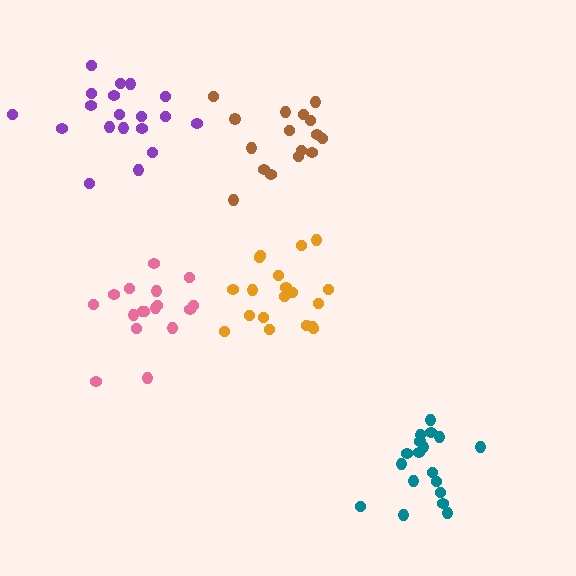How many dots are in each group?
Group 1: 18 dots, Group 2: 16 dots, Group 3: 19 dots, Group 4: 17 dots, Group 5: 19 dots (89 total).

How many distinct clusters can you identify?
There are 5 distinct clusters.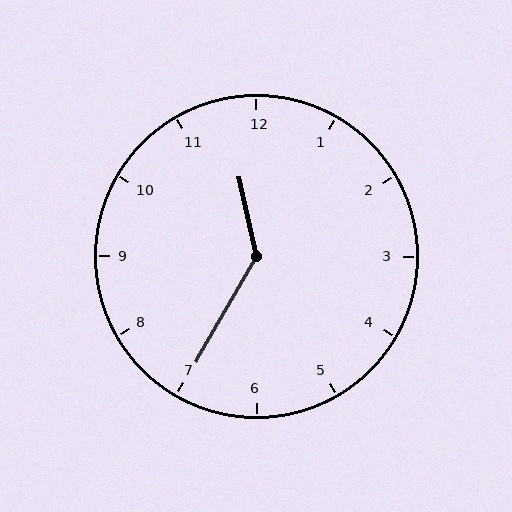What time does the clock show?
11:35.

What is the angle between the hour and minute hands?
Approximately 138 degrees.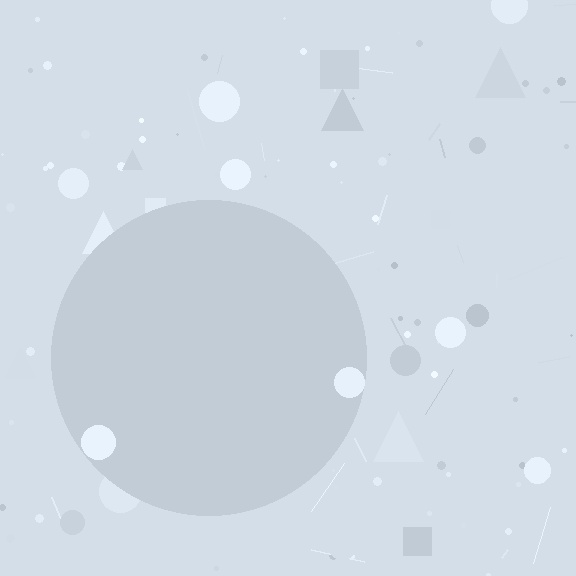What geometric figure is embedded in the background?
A circle is embedded in the background.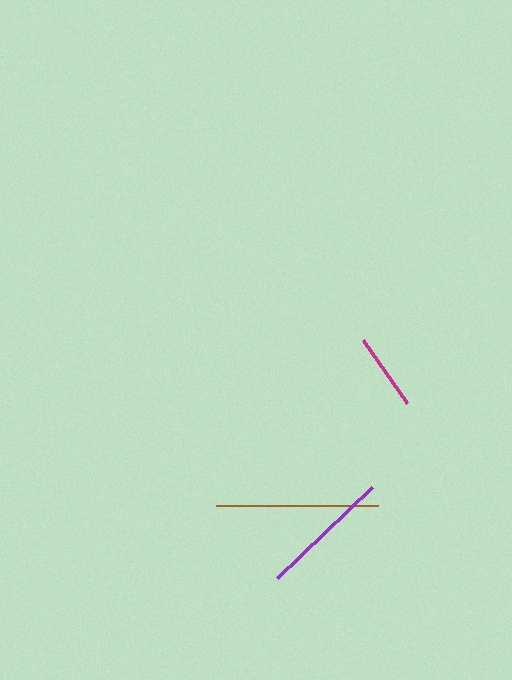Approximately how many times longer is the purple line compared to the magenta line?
The purple line is approximately 1.7 times the length of the magenta line.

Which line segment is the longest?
The brown line is the longest at approximately 162 pixels.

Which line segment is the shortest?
The magenta line is the shortest at approximately 77 pixels.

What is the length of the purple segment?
The purple segment is approximately 132 pixels long.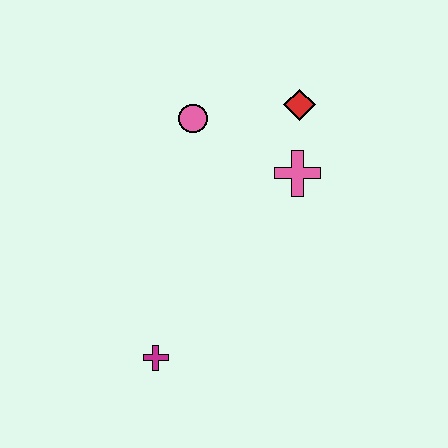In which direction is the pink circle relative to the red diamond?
The pink circle is to the left of the red diamond.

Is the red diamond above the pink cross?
Yes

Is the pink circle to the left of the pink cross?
Yes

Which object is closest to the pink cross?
The red diamond is closest to the pink cross.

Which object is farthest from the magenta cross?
The red diamond is farthest from the magenta cross.